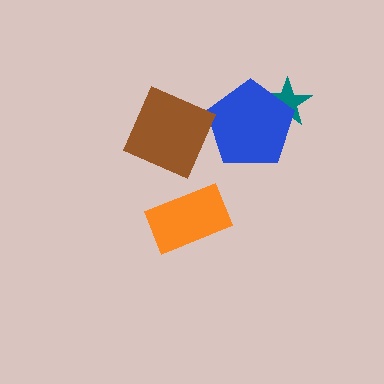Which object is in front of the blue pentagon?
The brown diamond is in front of the blue pentagon.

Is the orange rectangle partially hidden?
No, no other shape covers it.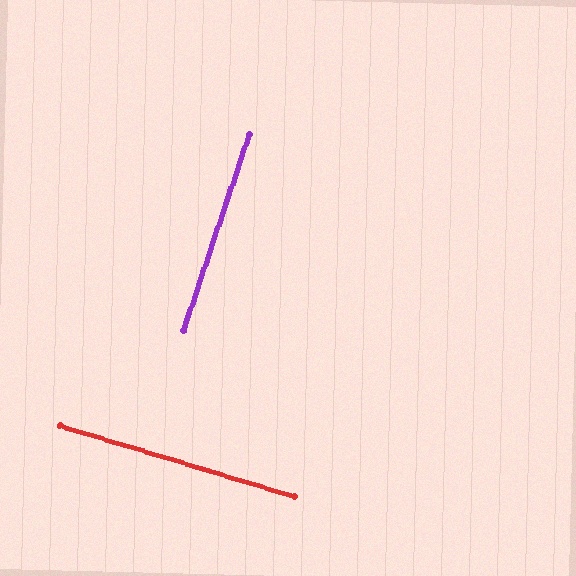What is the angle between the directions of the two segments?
Approximately 88 degrees.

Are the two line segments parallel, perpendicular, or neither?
Perpendicular — they meet at approximately 88°.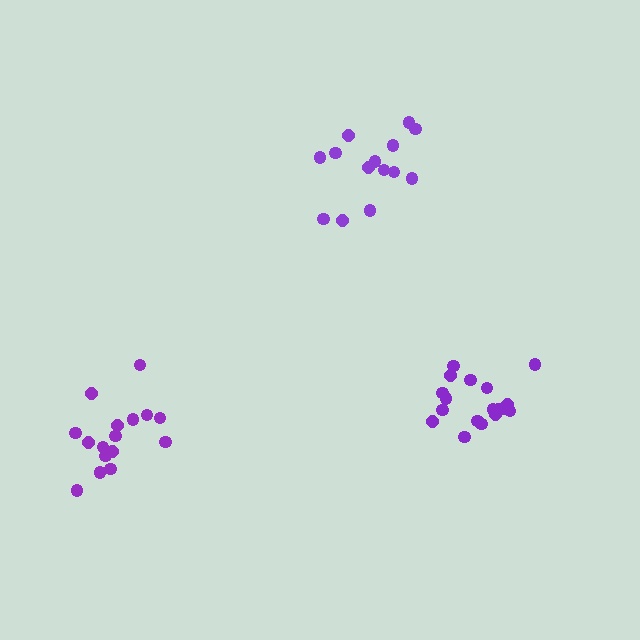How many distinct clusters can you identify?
There are 3 distinct clusters.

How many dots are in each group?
Group 1: 14 dots, Group 2: 18 dots, Group 3: 16 dots (48 total).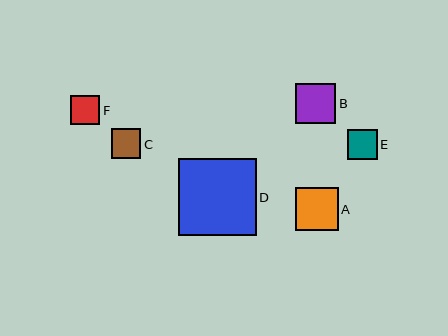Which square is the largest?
Square D is the largest with a size of approximately 78 pixels.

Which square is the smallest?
Square F is the smallest with a size of approximately 29 pixels.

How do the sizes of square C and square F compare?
Square C and square F are approximately the same size.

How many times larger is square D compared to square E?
Square D is approximately 2.6 times the size of square E.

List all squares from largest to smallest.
From largest to smallest: D, A, B, E, C, F.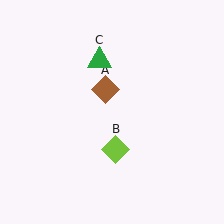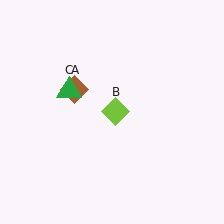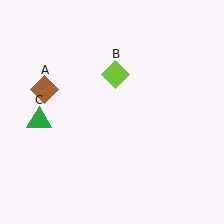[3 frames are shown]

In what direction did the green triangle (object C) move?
The green triangle (object C) moved down and to the left.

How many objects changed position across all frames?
3 objects changed position: brown diamond (object A), lime diamond (object B), green triangle (object C).